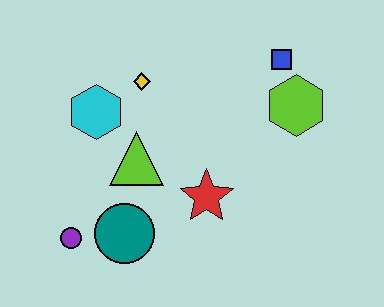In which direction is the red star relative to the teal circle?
The red star is to the right of the teal circle.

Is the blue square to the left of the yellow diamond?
No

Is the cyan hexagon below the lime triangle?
No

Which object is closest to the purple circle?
The teal circle is closest to the purple circle.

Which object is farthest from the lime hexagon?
The purple circle is farthest from the lime hexagon.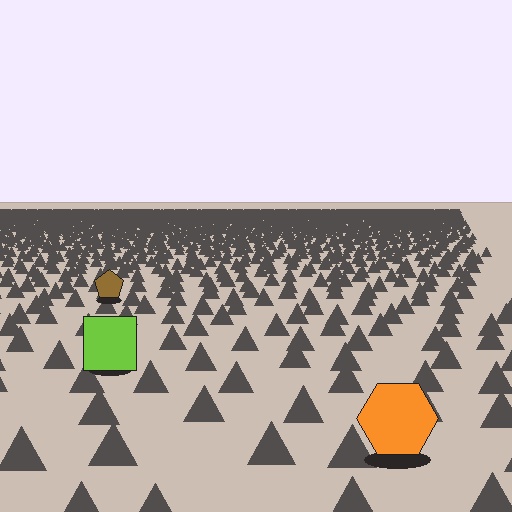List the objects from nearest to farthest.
From nearest to farthest: the orange hexagon, the lime square, the brown pentagon.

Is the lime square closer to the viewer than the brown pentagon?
Yes. The lime square is closer — you can tell from the texture gradient: the ground texture is coarser near it.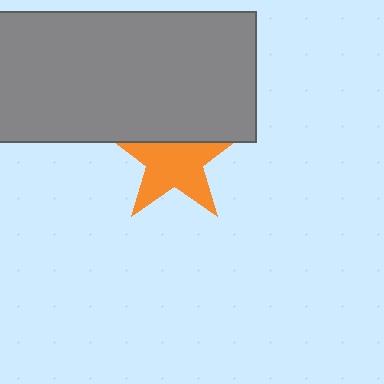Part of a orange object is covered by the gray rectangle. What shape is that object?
It is a star.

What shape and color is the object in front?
The object in front is a gray rectangle.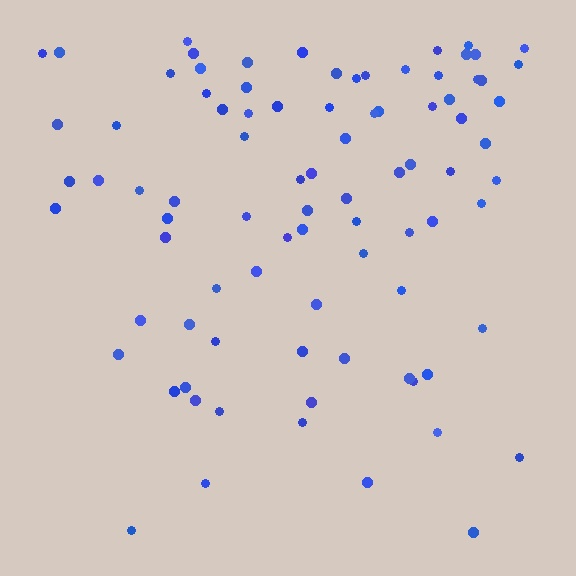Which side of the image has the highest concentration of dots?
The top.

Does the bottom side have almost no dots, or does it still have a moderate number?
Still a moderate number, just noticeably fewer than the top.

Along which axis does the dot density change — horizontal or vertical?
Vertical.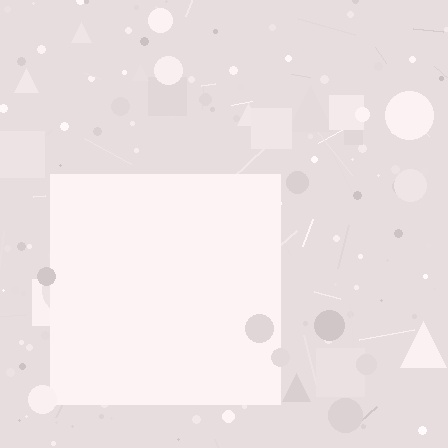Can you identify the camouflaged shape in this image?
The camouflaged shape is a square.